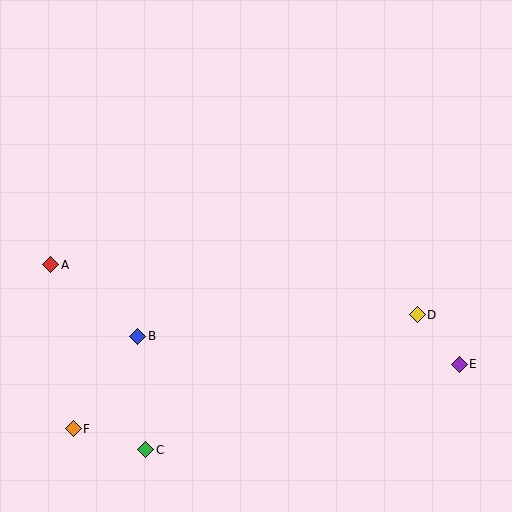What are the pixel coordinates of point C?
Point C is at (146, 450).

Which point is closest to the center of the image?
Point B at (138, 336) is closest to the center.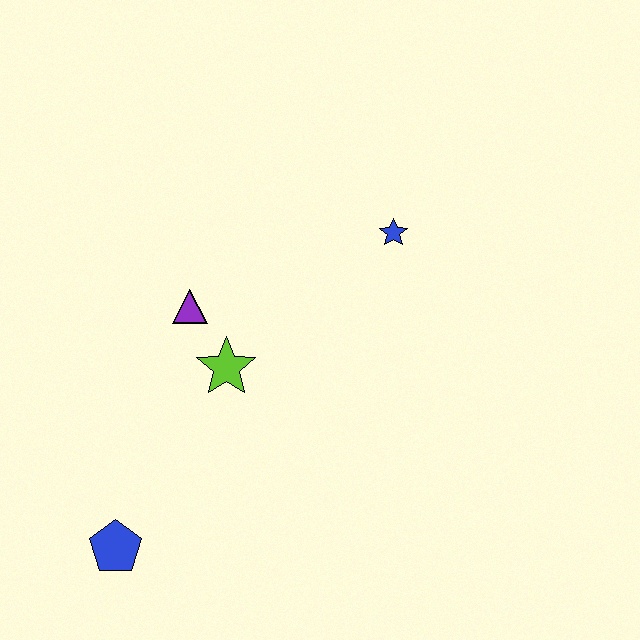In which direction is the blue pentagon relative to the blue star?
The blue pentagon is below the blue star.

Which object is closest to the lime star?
The purple triangle is closest to the lime star.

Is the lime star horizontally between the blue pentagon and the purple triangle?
No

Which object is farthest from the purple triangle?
The blue pentagon is farthest from the purple triangle.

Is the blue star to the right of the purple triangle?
Yes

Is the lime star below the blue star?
Yes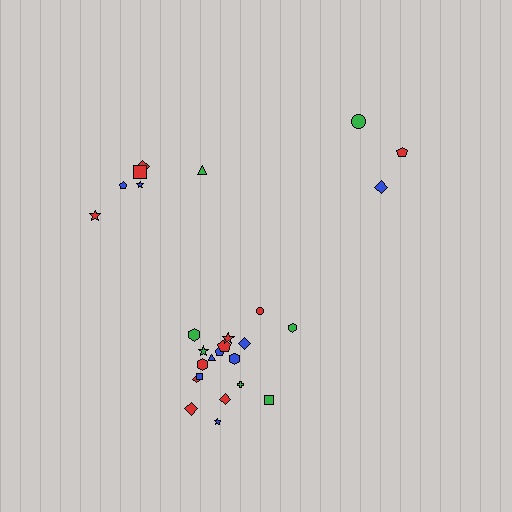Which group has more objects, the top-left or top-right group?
The top-left group.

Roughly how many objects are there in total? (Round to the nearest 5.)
Roughly 25 objects in total.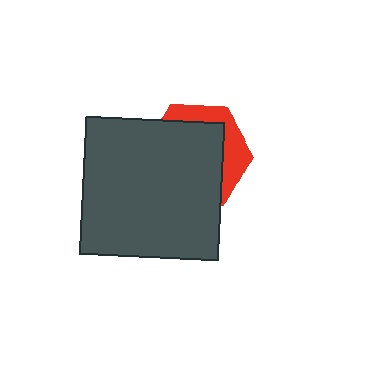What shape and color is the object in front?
The object in front is a dark gray square.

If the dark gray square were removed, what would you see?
You would see the complete red hexagon.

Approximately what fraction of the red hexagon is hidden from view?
Roughly 70% of the red hexagon is hidden behind the dark gray square.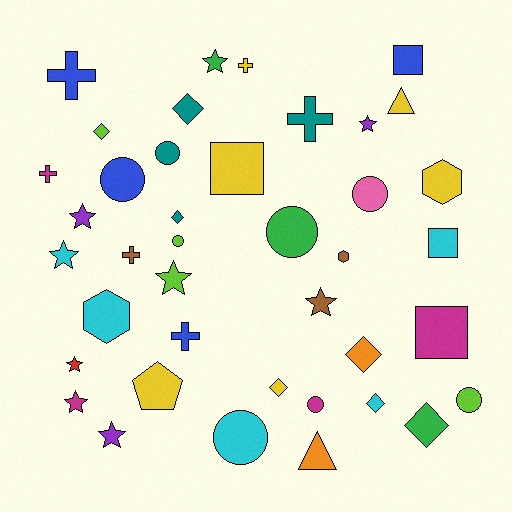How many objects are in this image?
There are 40 objects.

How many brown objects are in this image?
There are 3 brown objects.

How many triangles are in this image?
There are 2 triangles.